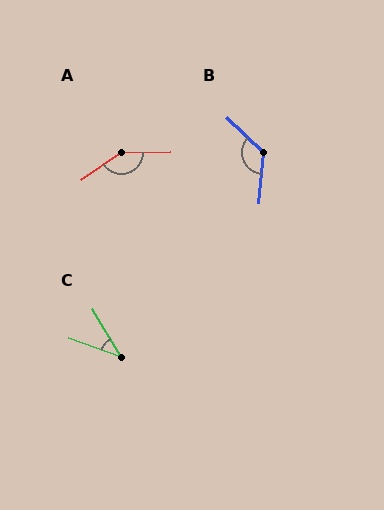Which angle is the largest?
A, at approximately 146 degrees.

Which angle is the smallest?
C, at approximately 39 degrees.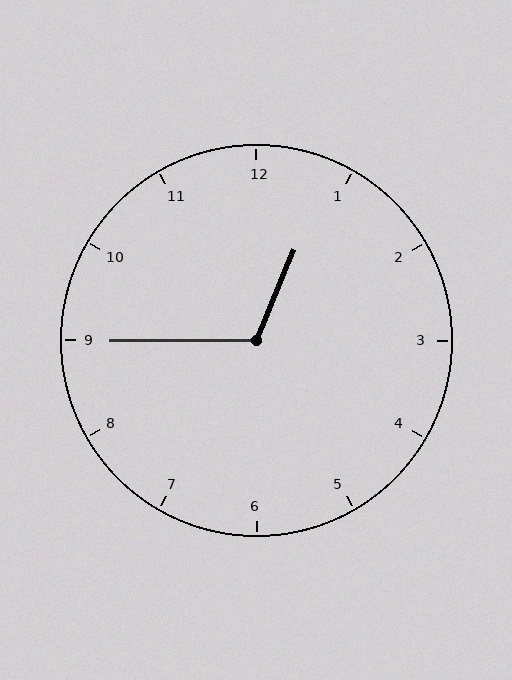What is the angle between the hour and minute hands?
Approximately 112 degrees.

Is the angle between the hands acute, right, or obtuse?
It is obtuse.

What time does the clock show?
12:45.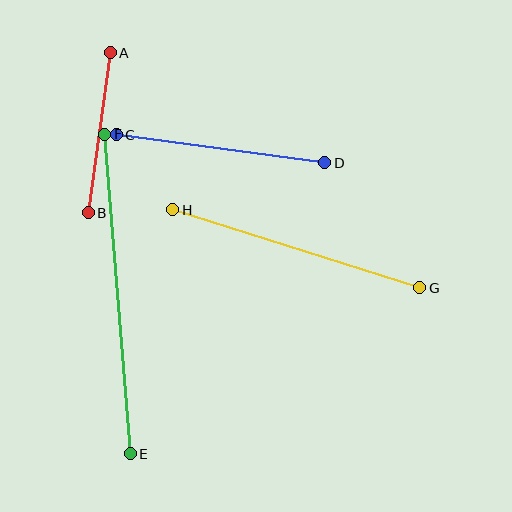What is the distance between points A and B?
The distance is approximately 162 pixels.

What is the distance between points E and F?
The distance is approximately 320 pixels.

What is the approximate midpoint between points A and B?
The midpoint is at approximately (99, 133) pixels.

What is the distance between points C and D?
The distance is approximately 210 pixels.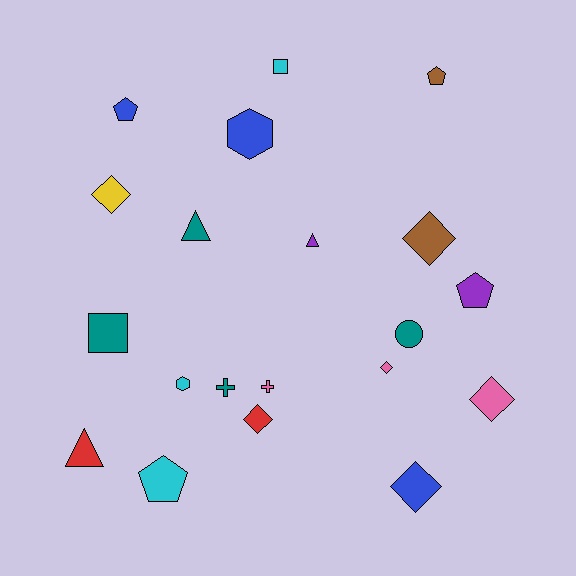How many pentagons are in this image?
There are 4 pentagons.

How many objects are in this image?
There are 20 objects.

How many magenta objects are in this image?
There are no magenta objects.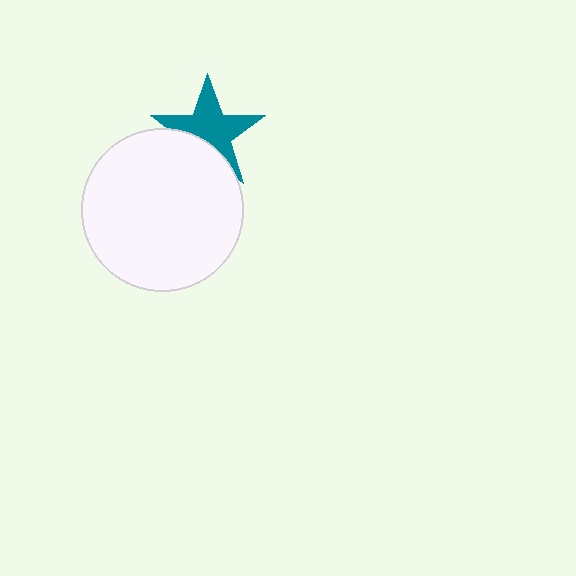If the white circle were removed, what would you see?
You would see the complete teal star.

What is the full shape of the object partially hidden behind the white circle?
The partially hidden object is a teal star.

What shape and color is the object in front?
The object in front is a white circle.